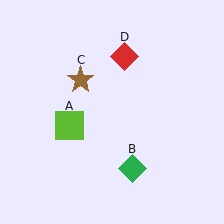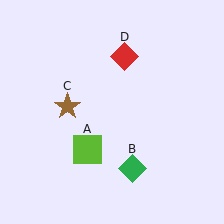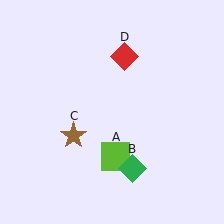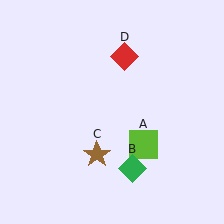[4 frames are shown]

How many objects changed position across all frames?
2 objects changed position: lime square (object A), brown star (object C).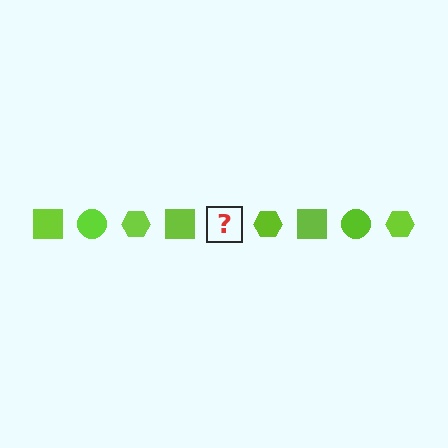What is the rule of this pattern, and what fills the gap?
The rule is that the pattern cycles through square, circle, hexagon shapes in lime. The gap should be filled with a lime circle.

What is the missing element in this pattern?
The missing element is a lime circle.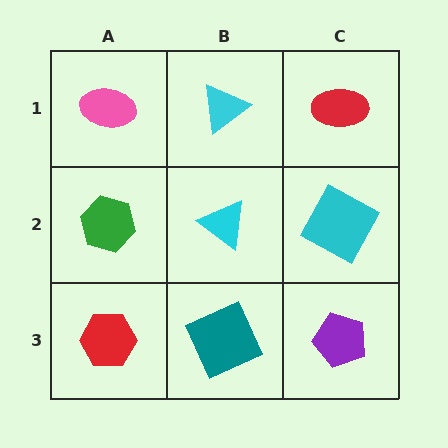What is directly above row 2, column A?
A pink ellipse.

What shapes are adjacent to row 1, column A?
A green hexagon (row 2, column A), a cyan triangle (row 1, column B).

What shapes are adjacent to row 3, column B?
A cyan triangle (row 2, column B), a red hexagon (row 3, column A), a purple pentagon (row 3, column C).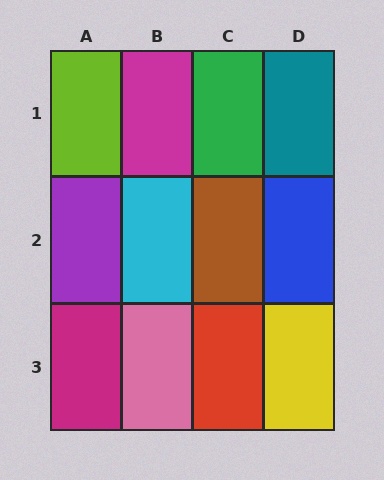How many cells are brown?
1 cell is brown.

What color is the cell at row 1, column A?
Lime.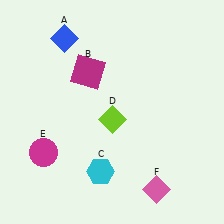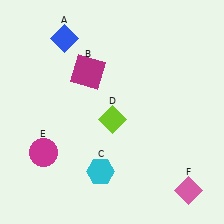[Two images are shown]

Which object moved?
The pink diamond (F) moved right.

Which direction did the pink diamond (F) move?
The pink diamond (F) moved right.